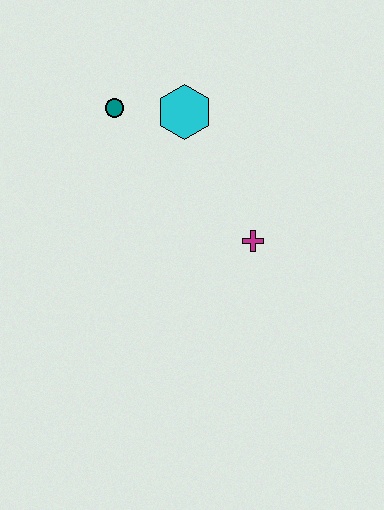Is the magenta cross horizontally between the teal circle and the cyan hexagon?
No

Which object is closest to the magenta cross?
The cyan hexagon is closest to the magenta cross.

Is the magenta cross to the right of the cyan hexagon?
Yes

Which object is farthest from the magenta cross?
The teal circle is farthest from the magenta cross.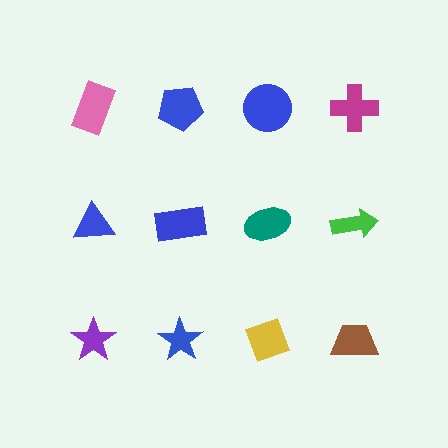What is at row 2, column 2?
A blue rectangle.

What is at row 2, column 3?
A teal ellipse.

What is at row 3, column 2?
A blue star.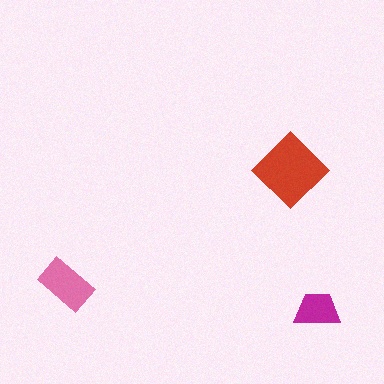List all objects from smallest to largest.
The magenta trapezoid, the pink rectangle, the red diamond.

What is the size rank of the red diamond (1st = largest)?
1st.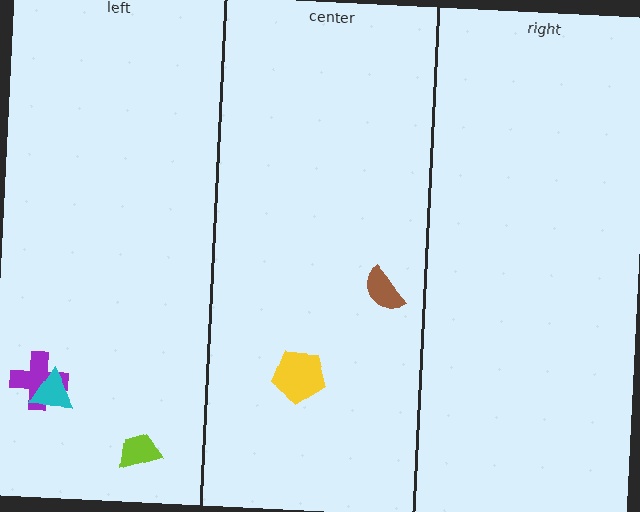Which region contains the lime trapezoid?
The left region.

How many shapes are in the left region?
3.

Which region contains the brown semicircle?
The center region.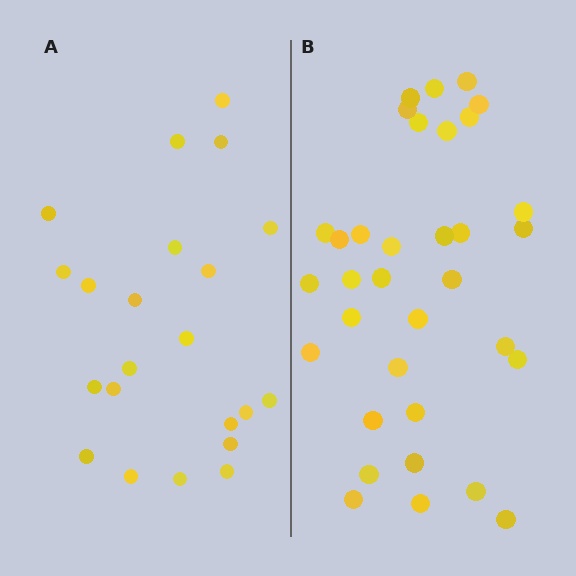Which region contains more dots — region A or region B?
Region B (the right region) has more dots.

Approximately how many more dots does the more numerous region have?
Region B has roughly 12 or so more dots than region A.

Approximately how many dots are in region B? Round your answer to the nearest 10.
About 30 dots. (The exact count is 34, which rounds to 30.)